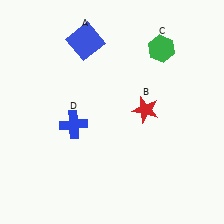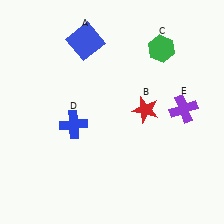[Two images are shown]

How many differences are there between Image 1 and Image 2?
There is 1 difference between the two images.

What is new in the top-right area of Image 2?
A purple cross (E) was added in the top-right area of Image 2.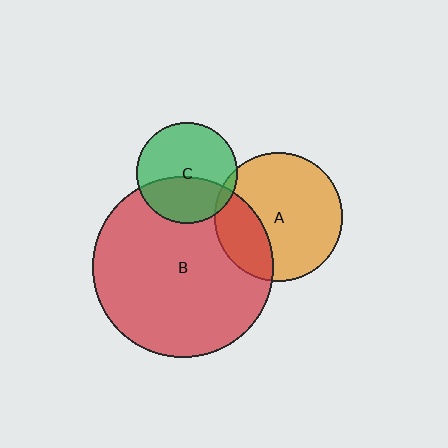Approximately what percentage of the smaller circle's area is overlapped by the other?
Approximately 25%.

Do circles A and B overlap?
Yes.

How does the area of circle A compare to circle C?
Approximately 1.6 times.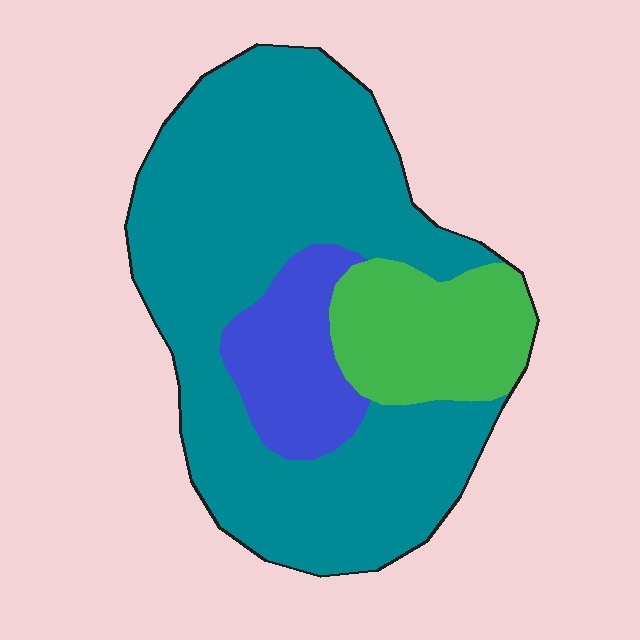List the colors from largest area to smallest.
From largest to smallest: teal, green, blue.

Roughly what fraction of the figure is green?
Green takes up about one sixth (1/6) of the figure.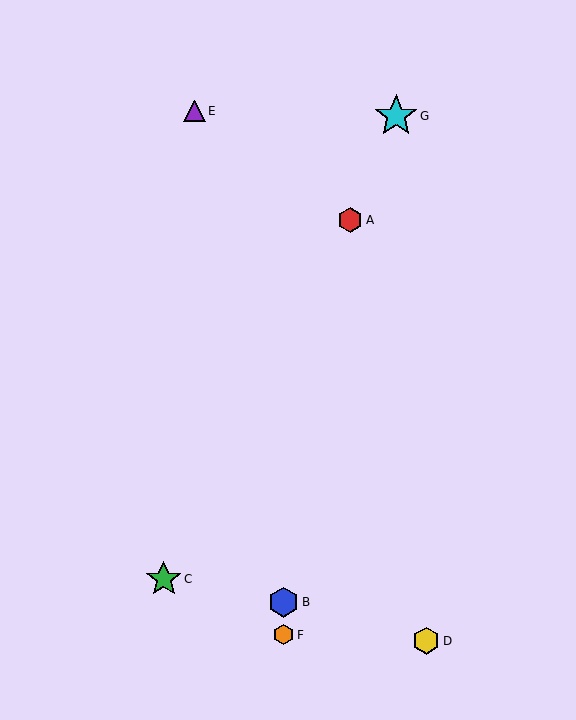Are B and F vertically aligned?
Yes, both are at x≈284.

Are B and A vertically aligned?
No, B is at x≈284 and A is at x≈350.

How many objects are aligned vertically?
2 objects (B, F) are aligned vertically.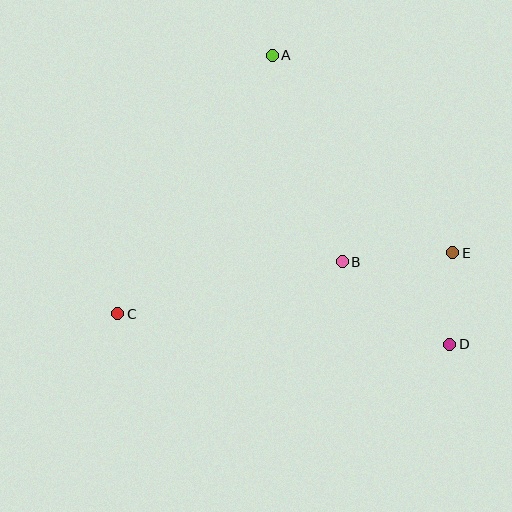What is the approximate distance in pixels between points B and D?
The distance between B and D is approximately 135 pixels.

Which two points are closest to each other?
Points D and E are closest to each other.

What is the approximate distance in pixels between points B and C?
The distance between B and C is approximately 231 pixels.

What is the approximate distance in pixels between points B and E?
The distance between B and E is approximately 111 pixels.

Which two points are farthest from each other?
Points C and E are farthest from each other.